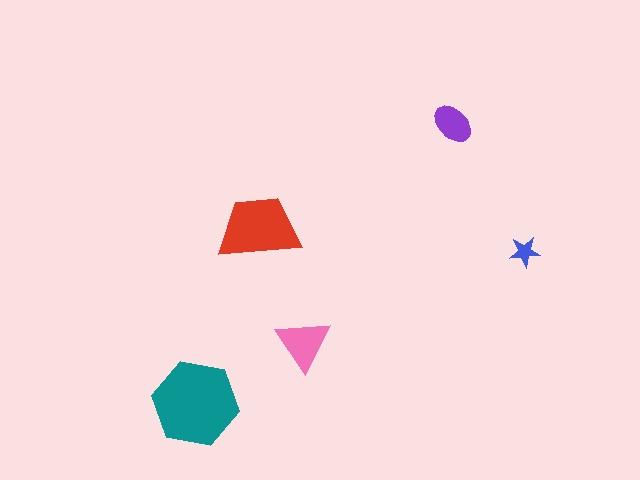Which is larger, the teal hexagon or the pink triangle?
The teal hexagon.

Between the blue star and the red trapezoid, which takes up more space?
The red trapezoid.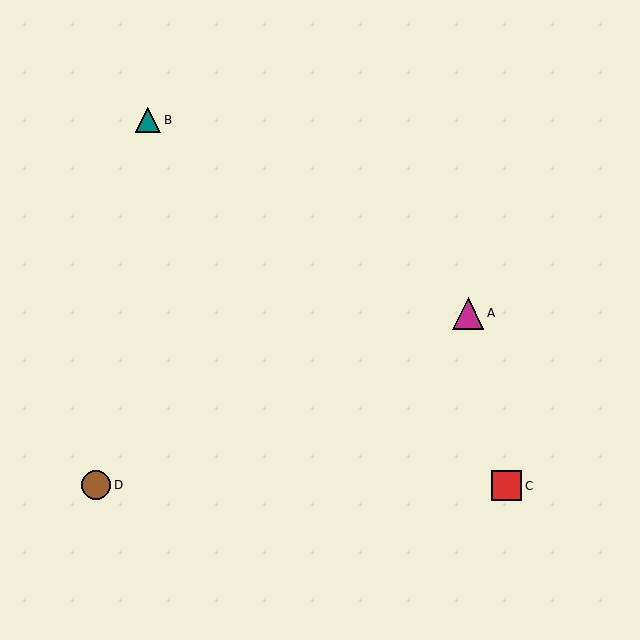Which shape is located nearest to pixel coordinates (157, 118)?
The teal triangle (labeled B) at (148, 120) is nearest to that location.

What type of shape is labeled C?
Shape C is a red square.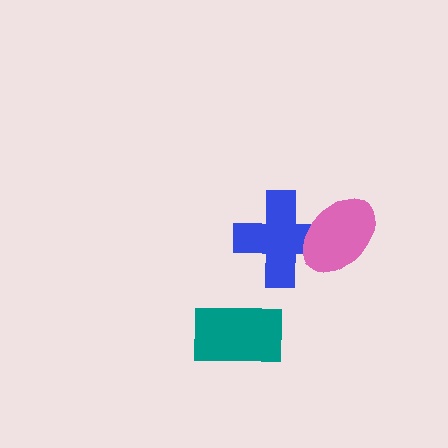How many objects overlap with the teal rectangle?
0 objects overlap with the teal rectangle.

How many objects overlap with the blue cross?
1 object overlaps with the blue cross.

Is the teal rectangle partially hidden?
No, no other shape covers it.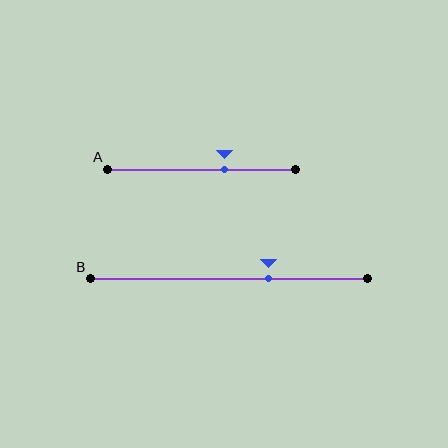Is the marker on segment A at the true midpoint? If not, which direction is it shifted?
No, the marker on segment A is shifted to the right by about 12% of the segment length.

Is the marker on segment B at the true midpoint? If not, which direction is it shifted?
No, the marker on segment B is shifted to the right by about 14% of the segment length.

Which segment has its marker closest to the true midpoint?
Segment A has its marker closest to the true midpoint.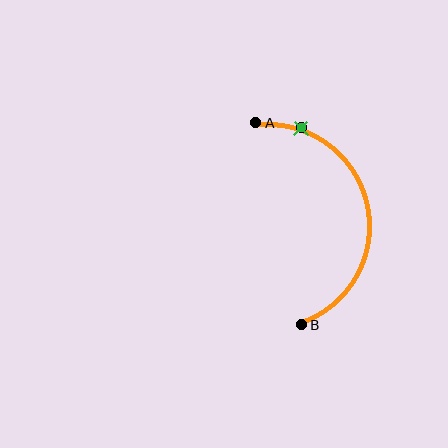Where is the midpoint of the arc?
The arc midpoint is the point on the curve farthest from the straight line joining A and B. It sits to the right of that line.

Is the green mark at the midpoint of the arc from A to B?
No. The green mark lies on the arc but is closer to endpoint A. The arc midpoint would be at the point on the curve equidistant along the arc from both A and B.